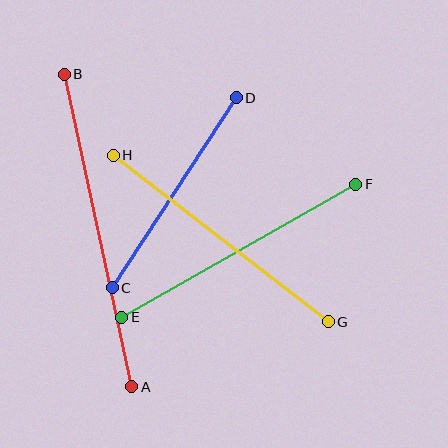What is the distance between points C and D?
The distance is approximately 227 pixels.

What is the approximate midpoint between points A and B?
The midpoint is at approximately (98, 230) pixels.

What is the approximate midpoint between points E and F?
The midpoint is at approximately (239, 251) pixels.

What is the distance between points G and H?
The distance is approximately 272 pixels.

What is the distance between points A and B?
The distance is approximately 320 pixels.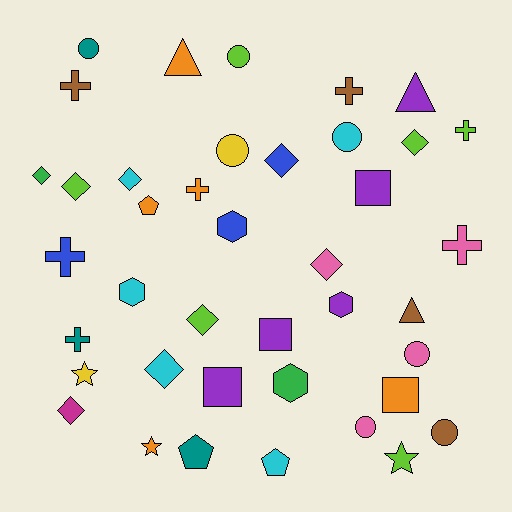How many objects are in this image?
There are 40 objects.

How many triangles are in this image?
There are 3 triangles.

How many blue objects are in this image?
There are 3 blue objects.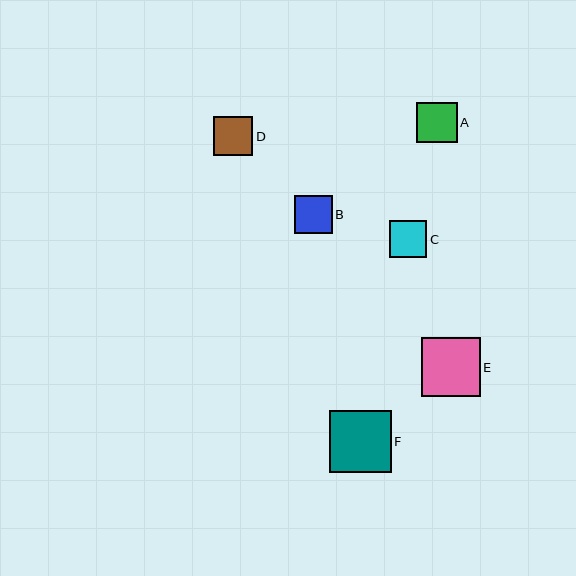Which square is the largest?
Square F is the largest with a size of approximately 62 pixels.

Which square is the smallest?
Square C is the smallest with a size of approximately 37 pixels.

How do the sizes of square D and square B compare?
Square D and square B are approximately the same size.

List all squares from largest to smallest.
From largest to smallest: F, E, A, D, B, C.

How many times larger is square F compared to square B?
Square F is approximately 1.7 times the size of square B.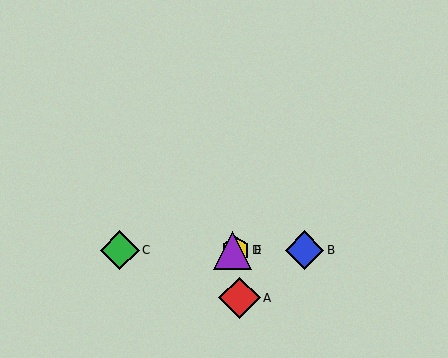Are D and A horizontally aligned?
No, D is at y≈250 and A is at y≈298.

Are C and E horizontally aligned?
Yes, both are at y≈250.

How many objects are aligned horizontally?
4 objects (B, C, D, E) are aligned horizontally.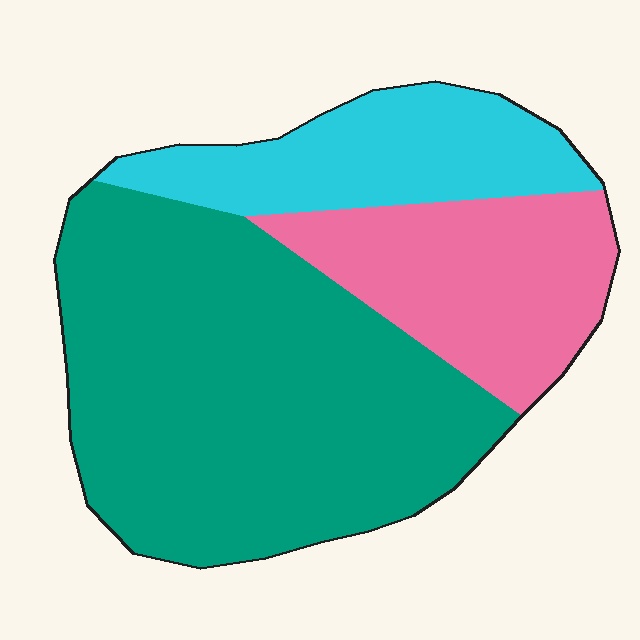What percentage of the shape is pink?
Pink covers roughly 25% of the shape.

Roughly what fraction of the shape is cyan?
Cyan covers 20% of the shape.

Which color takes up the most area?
Teal, at roughly 60%.